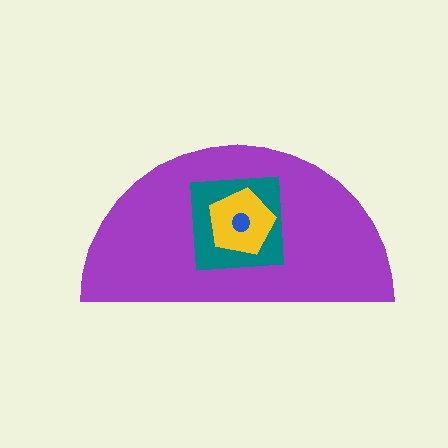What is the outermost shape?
The purple semicircle.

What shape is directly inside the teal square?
The yellow pentagon.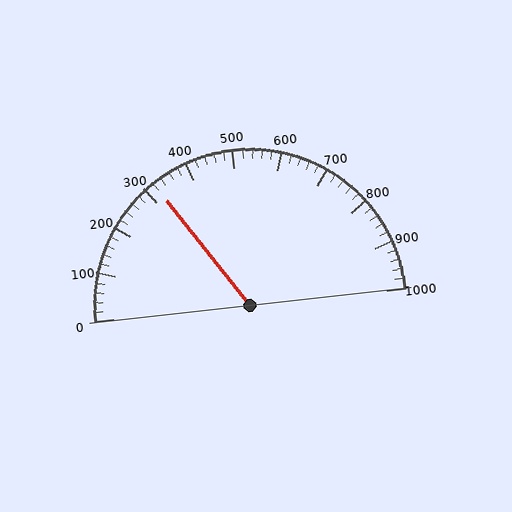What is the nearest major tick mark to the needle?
The nearest major tick mark is 300.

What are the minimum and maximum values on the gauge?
The gauge ranges from 0 to 1000.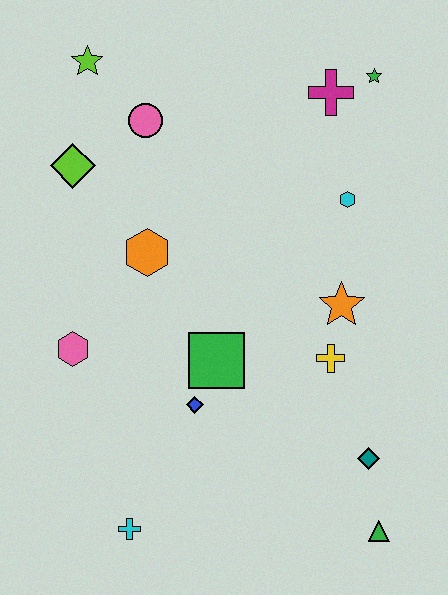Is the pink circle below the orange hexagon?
No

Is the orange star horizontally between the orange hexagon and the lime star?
No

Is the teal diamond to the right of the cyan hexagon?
Yes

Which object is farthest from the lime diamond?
The green triangle is farthest from the lime diamond.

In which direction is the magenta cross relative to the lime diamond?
The magenta cross is to the right of the lime diamond.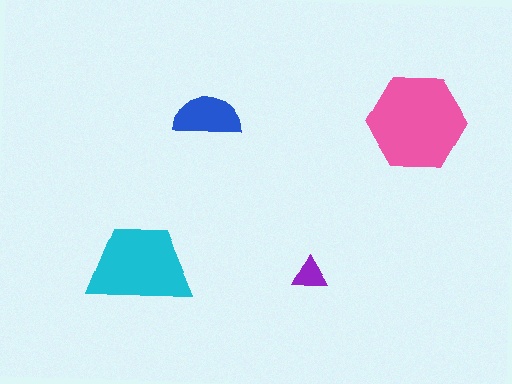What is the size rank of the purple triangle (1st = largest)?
4th.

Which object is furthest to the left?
The cyan trapezoid is leftmost.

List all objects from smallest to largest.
The purple triangle, the blue semicircle, the cyan trapezoid, the pink hexagon.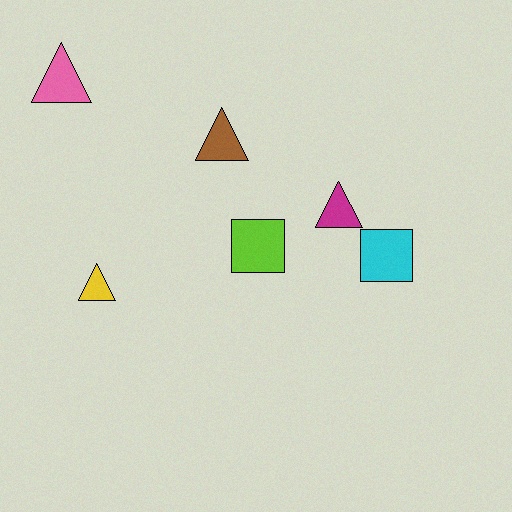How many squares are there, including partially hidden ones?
There are 2 squares.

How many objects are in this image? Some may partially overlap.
There are 6 objects.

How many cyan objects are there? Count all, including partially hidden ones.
There is 1 cyan object.